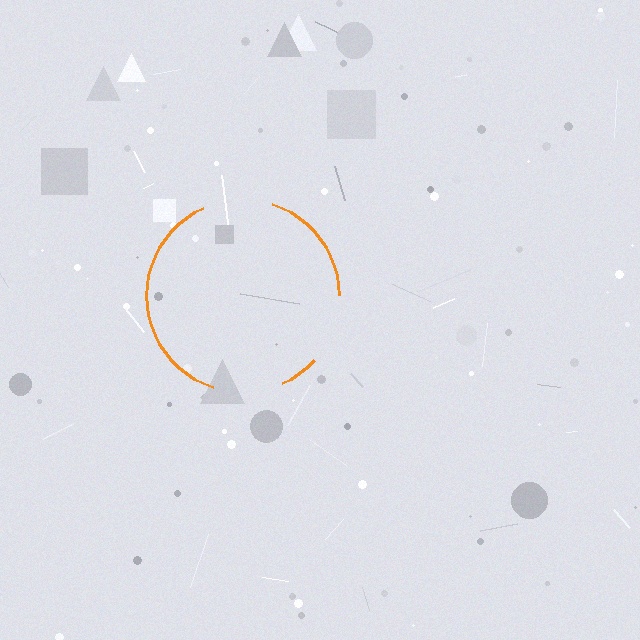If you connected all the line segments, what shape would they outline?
They would outline a circle.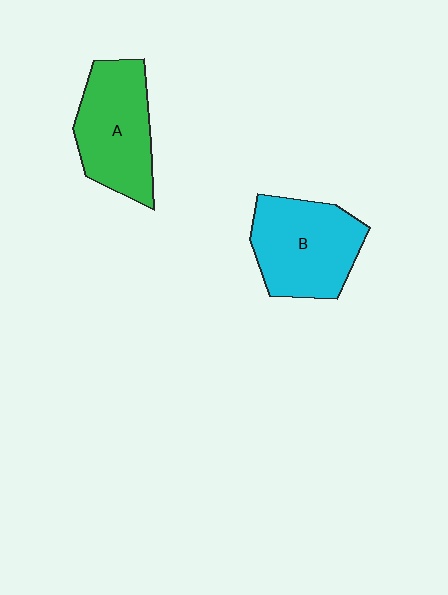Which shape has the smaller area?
Shape A (green).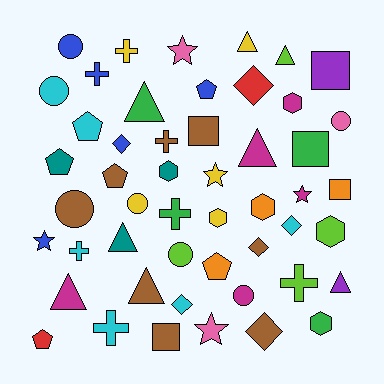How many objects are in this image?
There are 50 objects.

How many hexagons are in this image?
There are 6 hexagons.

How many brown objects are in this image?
There are 8 brown objects.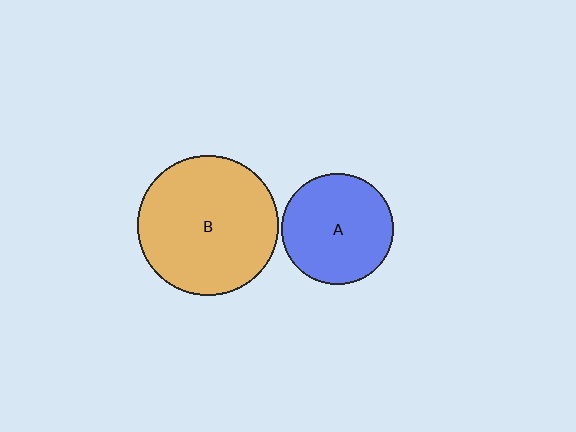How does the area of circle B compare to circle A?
Approximately 1.6 times.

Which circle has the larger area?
Circle B (orange).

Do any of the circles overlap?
No, none of the circles overlap.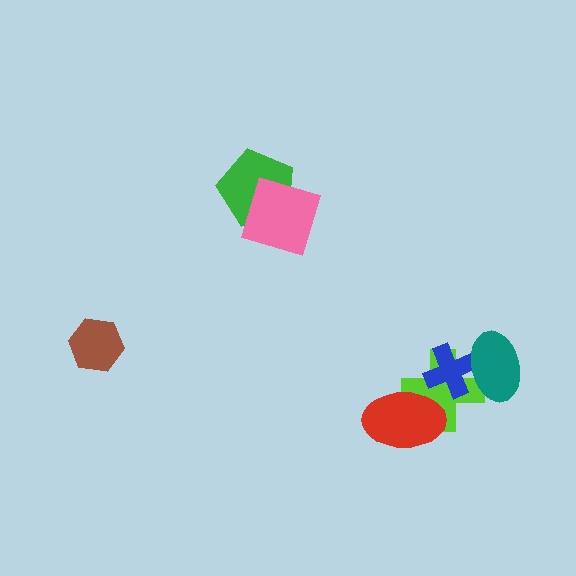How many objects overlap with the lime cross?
3 objects overlap with the lime cross.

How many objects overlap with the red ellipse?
1 object overlaps with the red ellipse.